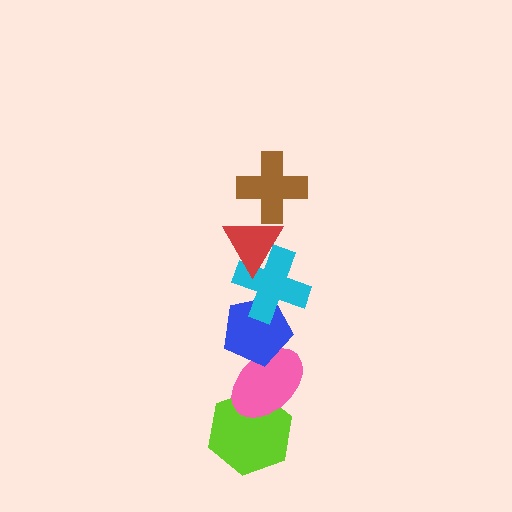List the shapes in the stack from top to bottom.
From top to bottom: the brown cross, the red triangle, the cyan cross, the blue pentagon, the pink ellipse, the lime hexagon.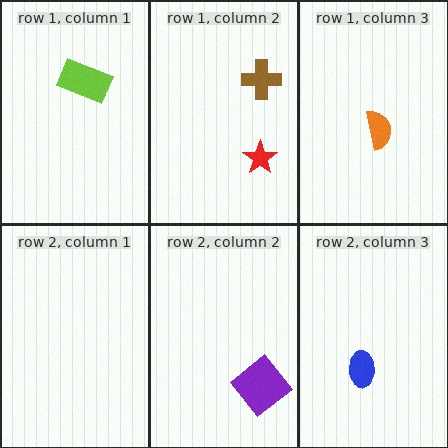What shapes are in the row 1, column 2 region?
The red star, the brown cross.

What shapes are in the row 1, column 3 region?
The orange semicircle.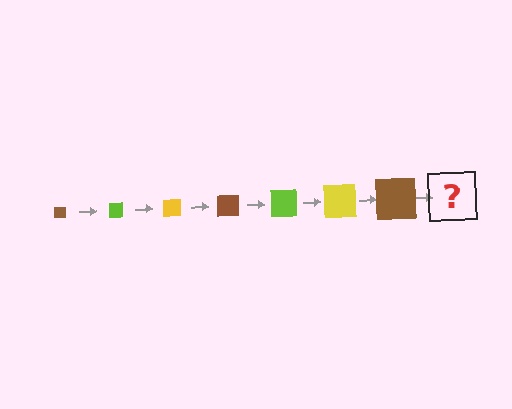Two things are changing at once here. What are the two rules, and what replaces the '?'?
The two rules are that the square grows larger each step and the color cycles through brown, lime, and yellow. The '?' should be a lime square, larger than the previous one.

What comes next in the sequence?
The next element should be a lime square, larger than the previous one.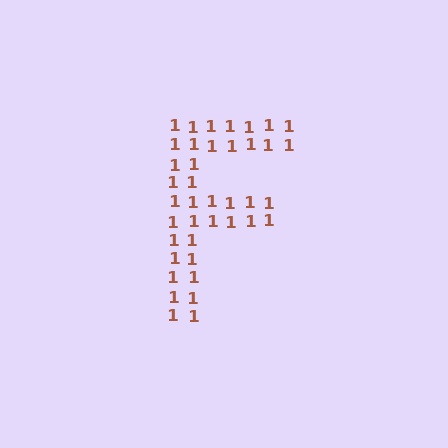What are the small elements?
The small elements are digit 1's.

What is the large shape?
The large shape is the letter F.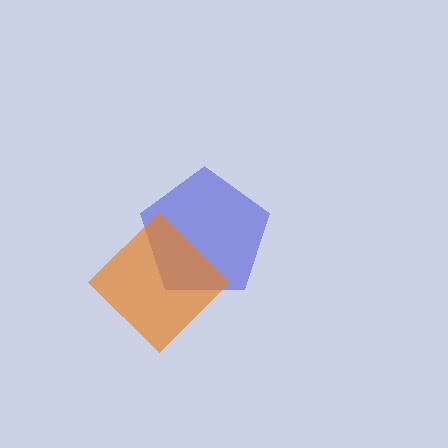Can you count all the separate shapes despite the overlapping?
Yes, there are 2 separate shapes.